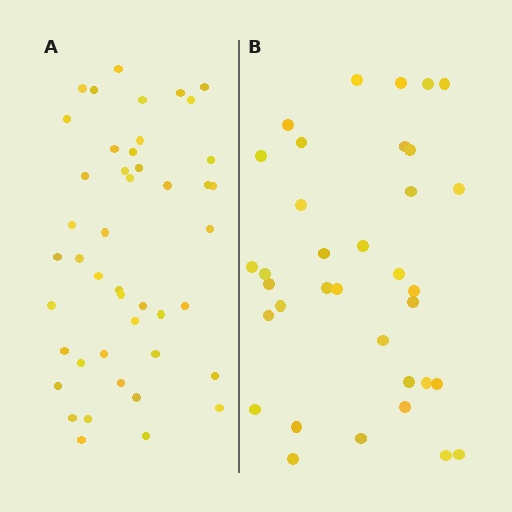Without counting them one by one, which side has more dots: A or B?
Region A (the left region) has more dots.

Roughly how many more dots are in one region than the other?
Region A has roughly 10 or so more dots than region B.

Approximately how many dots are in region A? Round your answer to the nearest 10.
About 40 dots. (The exact count is 45, which rounds to 40.)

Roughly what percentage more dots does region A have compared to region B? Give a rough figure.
About 30% more.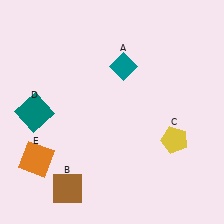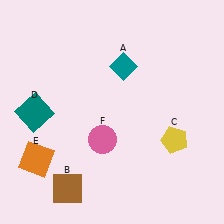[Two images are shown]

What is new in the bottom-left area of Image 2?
A pink circle (F) was added in the bottom-left area of Image 2.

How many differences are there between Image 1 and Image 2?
There is 1 difference between the two images.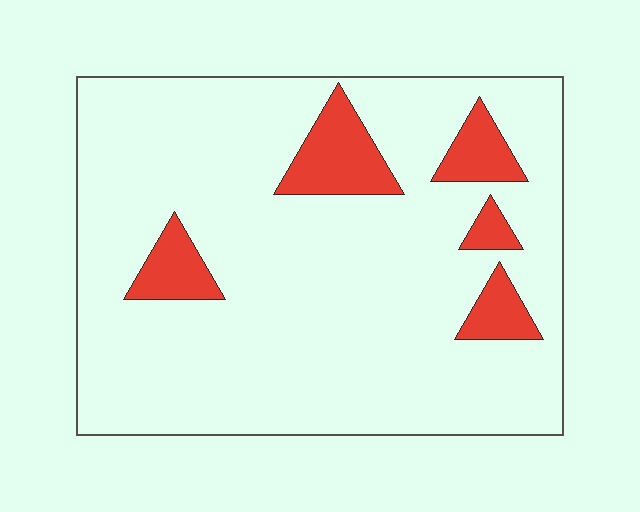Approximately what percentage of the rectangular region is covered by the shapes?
Approximately 10%.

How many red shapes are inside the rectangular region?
5.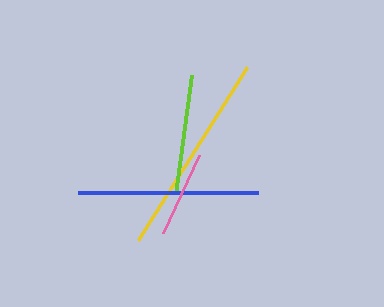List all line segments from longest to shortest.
From longest to shortest: yellow, blue, lime, pink.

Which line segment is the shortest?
The pink line is the shortest at approximately 86 pixels.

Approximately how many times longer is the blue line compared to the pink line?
The blue line is approximately 2.1 times the length of the pink line.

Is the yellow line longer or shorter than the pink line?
The yellow line is longer than the pink line.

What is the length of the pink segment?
The pink segment is approximately 86 pixels long.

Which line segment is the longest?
The yellow line is the longest at approximately 204 pixels.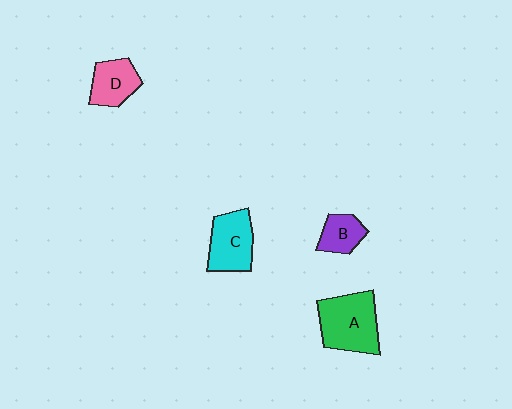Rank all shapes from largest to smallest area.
From largest to smallest: A (green), C (cyan), D (pink), B (purple).